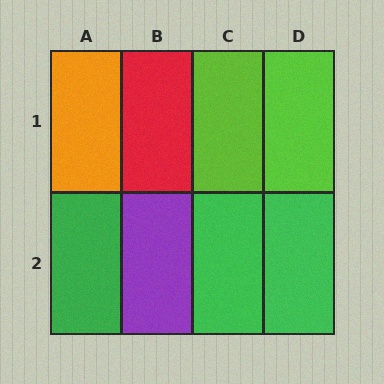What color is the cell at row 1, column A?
Orange.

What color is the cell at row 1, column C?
Lime.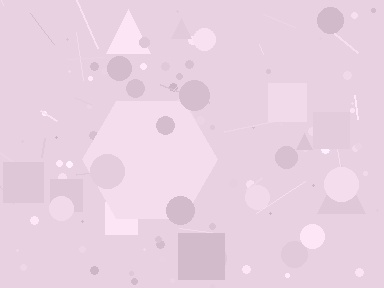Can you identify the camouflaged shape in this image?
The camouflaged shape is a hexagon.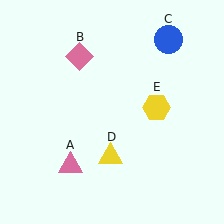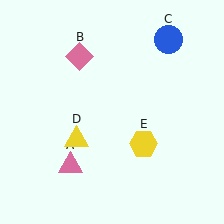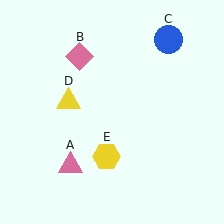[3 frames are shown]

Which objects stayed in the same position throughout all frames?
Pink triangle (object A) and pink diamond (object B) and blue circle (object C) remained stationary.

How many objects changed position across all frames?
2 objects changed position: yellow triangle (object D), yellow hexagon (object E).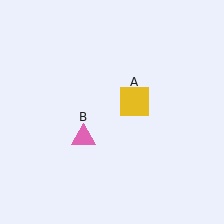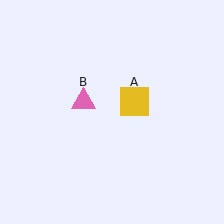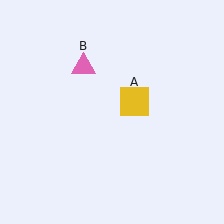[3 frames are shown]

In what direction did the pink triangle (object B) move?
The pink triangle (object B) moved up.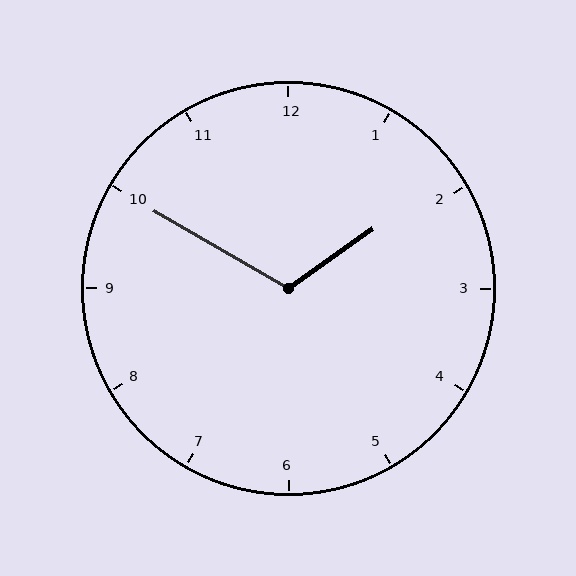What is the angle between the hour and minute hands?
Approximately 115 degrees.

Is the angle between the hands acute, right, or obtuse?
It is obtuse.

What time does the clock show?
1:50.